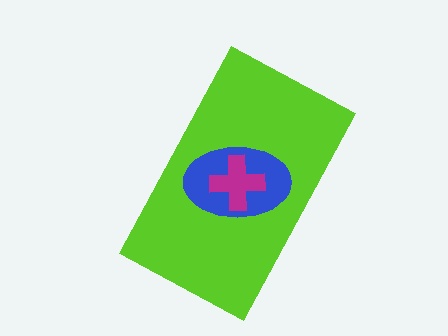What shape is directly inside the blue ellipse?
The magenta cross.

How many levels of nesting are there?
3.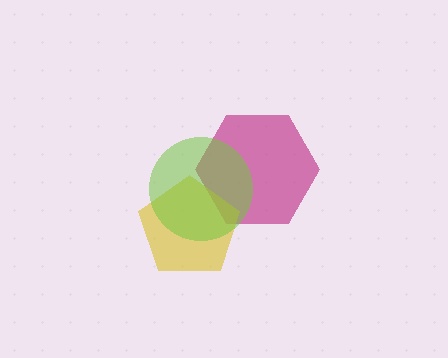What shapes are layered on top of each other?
The layered shapes are: a magenta hexagon, a yellow pentagon, a lime circle.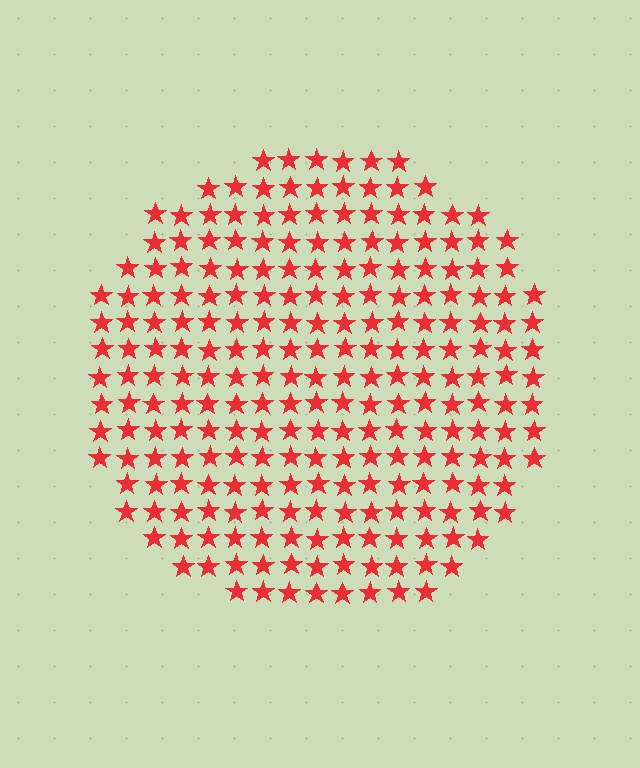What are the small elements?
The small elements are stars.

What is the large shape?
The large shape is a circle.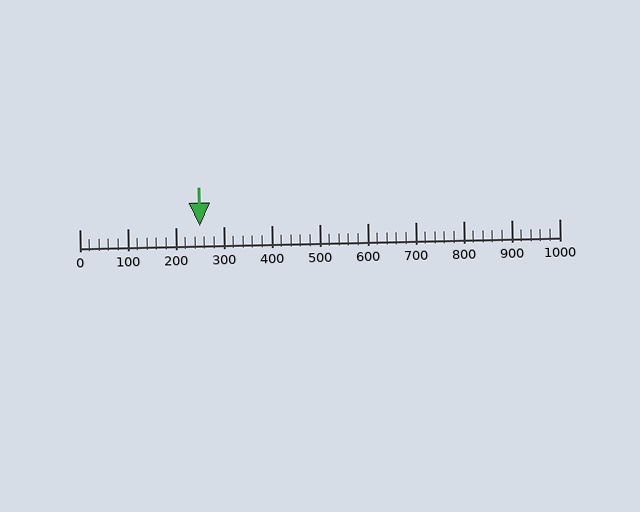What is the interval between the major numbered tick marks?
The major tick marks are spaced 100 units apart.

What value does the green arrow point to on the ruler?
The green arrow points to approximately 251.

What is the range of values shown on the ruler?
The ruler shows values from 0 to 1000.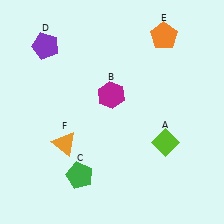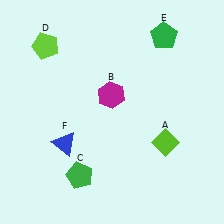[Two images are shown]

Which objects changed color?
D changed from purple to lime. E changed from orange to green. F changed from orange to blue.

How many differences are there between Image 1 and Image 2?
There are 3 differences between the two images.